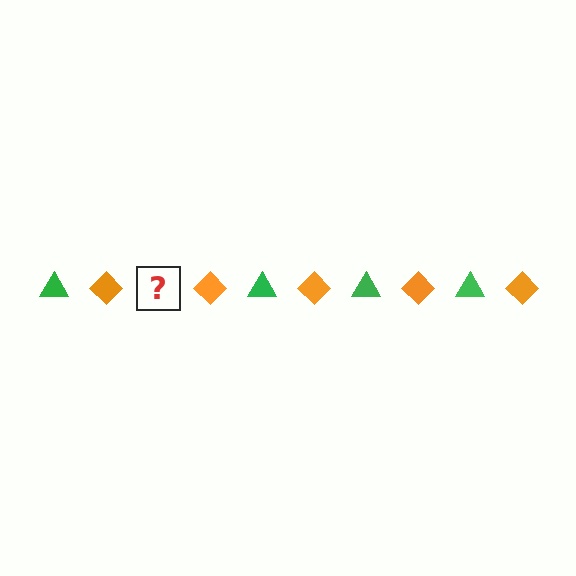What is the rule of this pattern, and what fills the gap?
The rule is that the pattern alternates between green triangle and orange diamond. The gap should be filled with a green triangle.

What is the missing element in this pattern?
The missing element is a green triangle.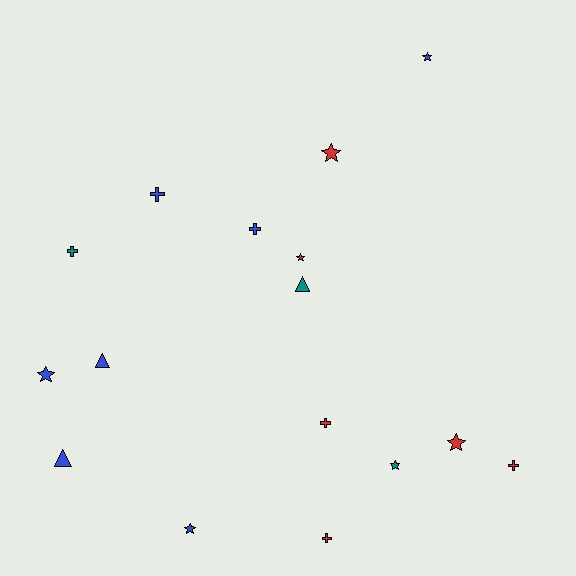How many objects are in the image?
There are 16 objects.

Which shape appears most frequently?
Star, with 7 objects.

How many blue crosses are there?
There are 2 blue crosses.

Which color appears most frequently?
Blue, with 7 objects.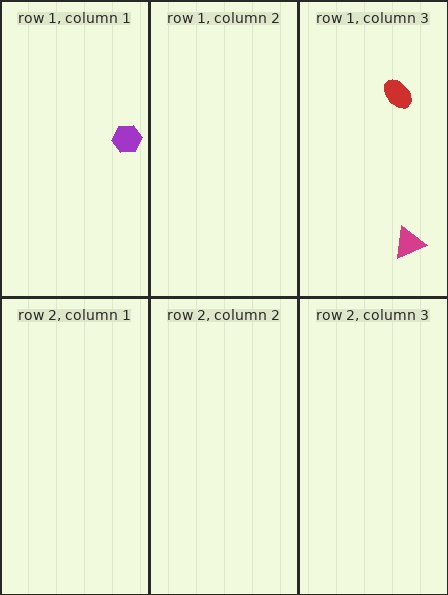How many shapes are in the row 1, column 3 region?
2.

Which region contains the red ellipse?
The row 1, column 3 region.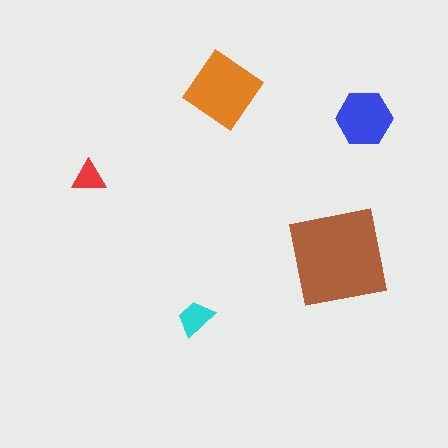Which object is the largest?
The brown square.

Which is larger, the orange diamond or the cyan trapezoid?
The orange diamond.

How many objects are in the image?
There are 5 objects in the image.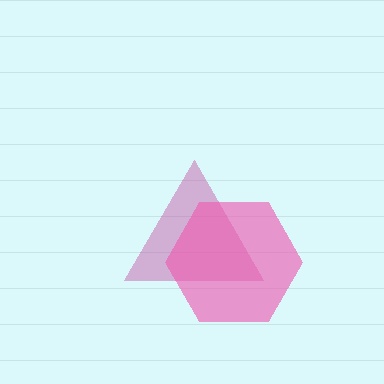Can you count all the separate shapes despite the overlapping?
Yes, there are 2 separate shapes.